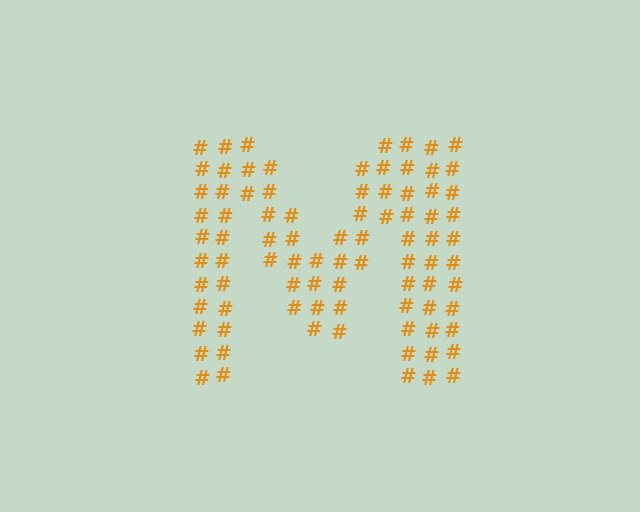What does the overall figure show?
The overall figure shows the letter M.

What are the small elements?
The small elements are hash symbols.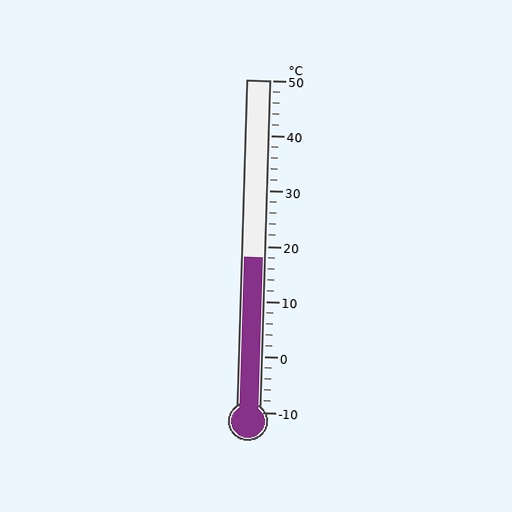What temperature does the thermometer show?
The thermometer shows approximately 18°C.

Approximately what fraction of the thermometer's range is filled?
The thermometer is filled to approximately 45% of its range.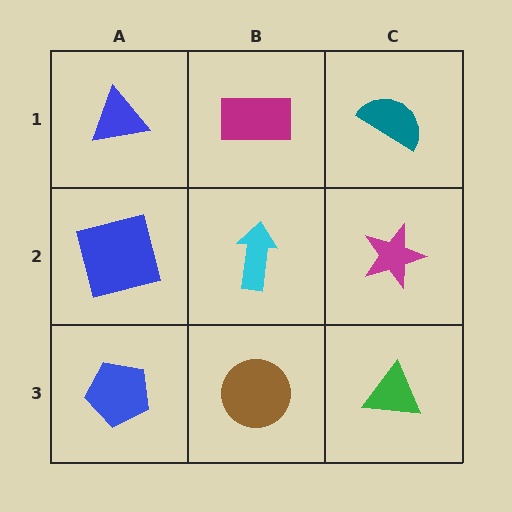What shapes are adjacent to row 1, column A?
A blue square (row 2, column A), a magenta rectangle (row 1, column B).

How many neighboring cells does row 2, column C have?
3.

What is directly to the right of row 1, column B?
A teal semicircle.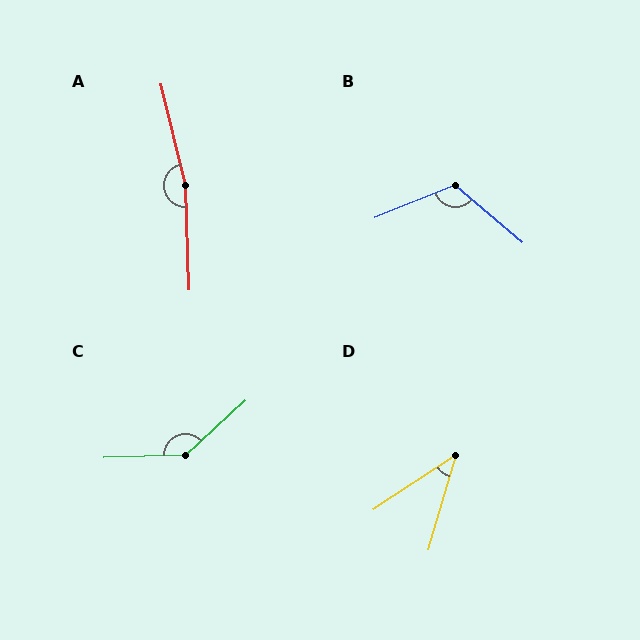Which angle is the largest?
A, at approximately 169 degrees.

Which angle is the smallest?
D, at approximately 40 degrees.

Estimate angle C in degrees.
Approximately 139 degrees.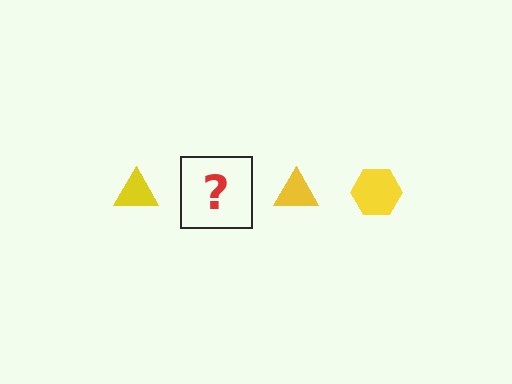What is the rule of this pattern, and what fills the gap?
The rule is that the pattern cycles through triangle, hexagon shapes in yellow. The gap should be filled with a yellow hexagon.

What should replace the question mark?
The question mark should be replaced with a yellow hexagon.